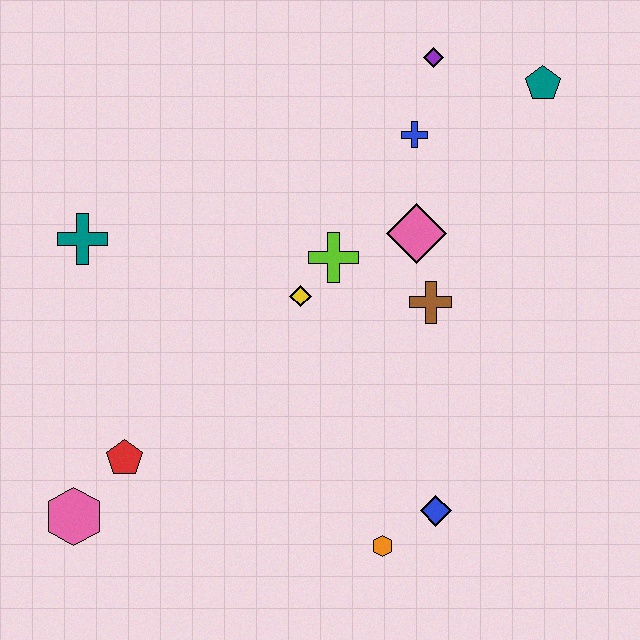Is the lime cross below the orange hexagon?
No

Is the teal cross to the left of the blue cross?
Yes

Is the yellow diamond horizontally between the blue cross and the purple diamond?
No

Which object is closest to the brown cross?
The pink diamond is closest to the brown cross.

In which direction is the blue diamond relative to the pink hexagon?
The blue diamond is to the right of the pink hexagon.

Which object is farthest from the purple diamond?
The pink hexagon is farthest from the purple diamond.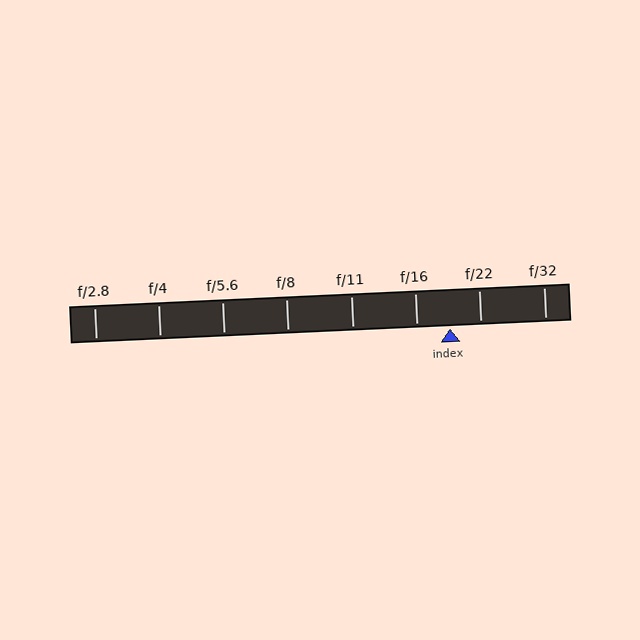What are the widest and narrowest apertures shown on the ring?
The widest aperture shown is f/2.8 and the narrowest is f/32.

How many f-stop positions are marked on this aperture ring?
There are 8 f-stop positions marked.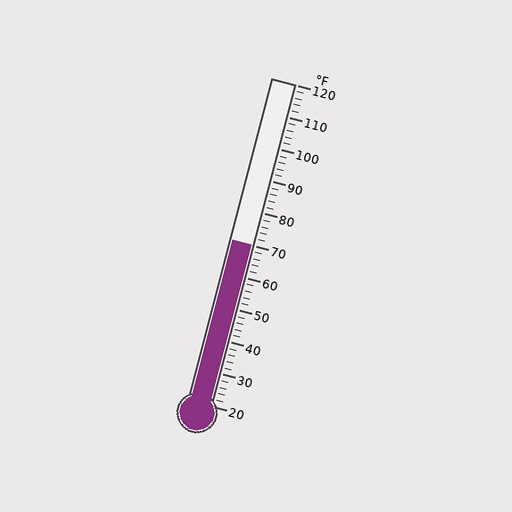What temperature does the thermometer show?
The thermometer shows approximately 70°F.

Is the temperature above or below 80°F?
The temperature is below 80°F.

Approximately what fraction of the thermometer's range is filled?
The thermometer is filled to approximately 50% of its range.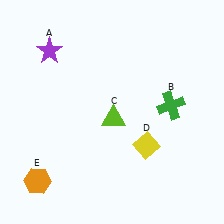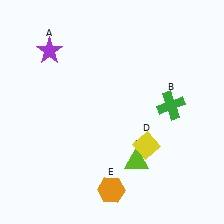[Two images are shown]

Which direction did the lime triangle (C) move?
The lime triangle (C) moved down.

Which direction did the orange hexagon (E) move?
The orange hexagon (E) moved right.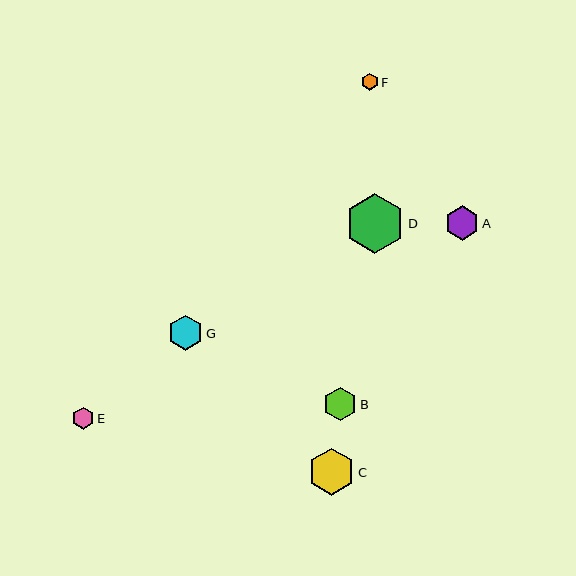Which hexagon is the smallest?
Hexagon F is the smallest with a size of approximately 17 pixels.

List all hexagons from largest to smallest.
From largest to smallest: D, C, G, A, B, E, F.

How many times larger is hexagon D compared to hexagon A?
Hexagon D is approximately 1.7 times the size of hexagon A.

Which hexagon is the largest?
Hexagon D is the largest with a size of approximately 60 pixels.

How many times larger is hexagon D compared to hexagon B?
Hexagon D is approximately 1.8 times the size of hexagon B.